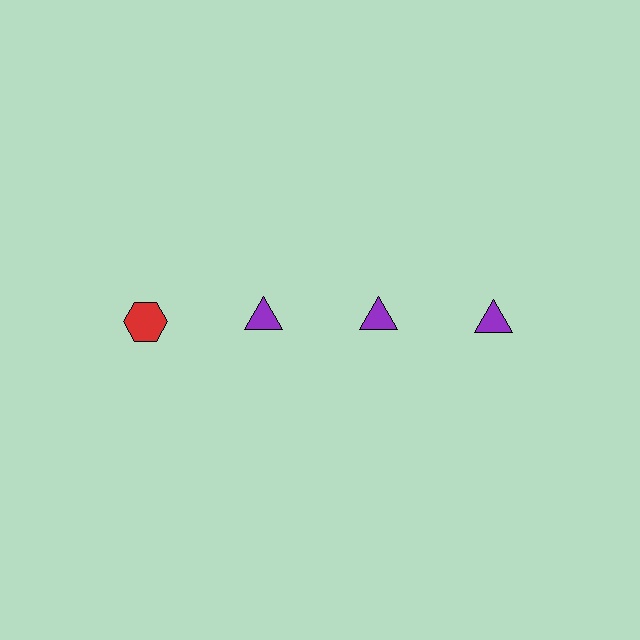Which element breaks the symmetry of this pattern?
The red hexagon in the top row, leftmost column breaks the symmetry. All other shapes are purple triangles.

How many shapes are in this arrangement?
There are 4 shapes arranged in a grid pattern.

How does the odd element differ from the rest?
It differs in both color (red instead of purple) and shape (hexagon instead of triangle).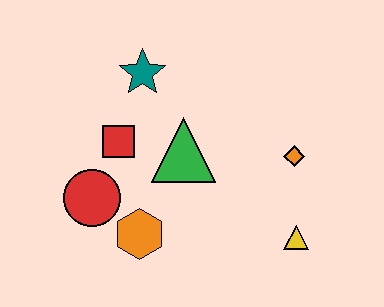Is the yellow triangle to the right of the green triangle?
Yes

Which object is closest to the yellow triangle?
The orange diamond is closest to the yellow triangle.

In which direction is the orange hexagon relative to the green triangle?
The orange hexagon is below the green triangle.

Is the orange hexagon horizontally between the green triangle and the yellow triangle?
No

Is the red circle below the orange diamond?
Yes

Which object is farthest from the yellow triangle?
The teal star is farthest from the yellow triangle.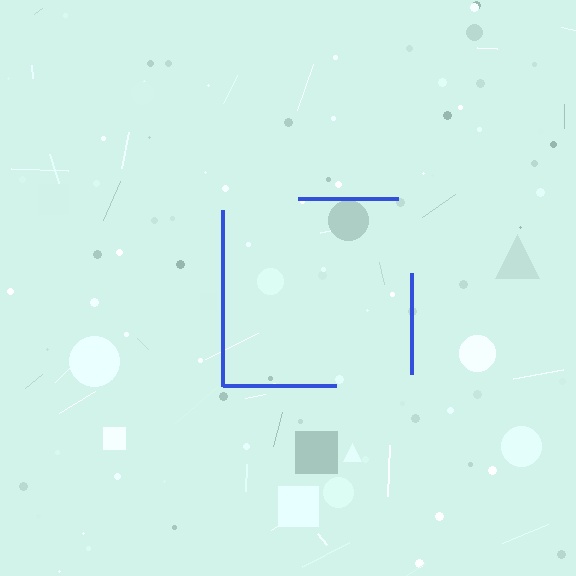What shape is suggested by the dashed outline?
The dashed outline suggests a square.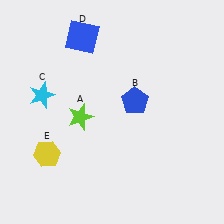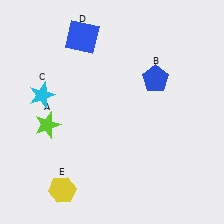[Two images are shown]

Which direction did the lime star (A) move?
The lime star (A) moved left.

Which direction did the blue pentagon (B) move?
The blue pentagon (B) moved up.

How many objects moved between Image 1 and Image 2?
3 objects moved between the two images.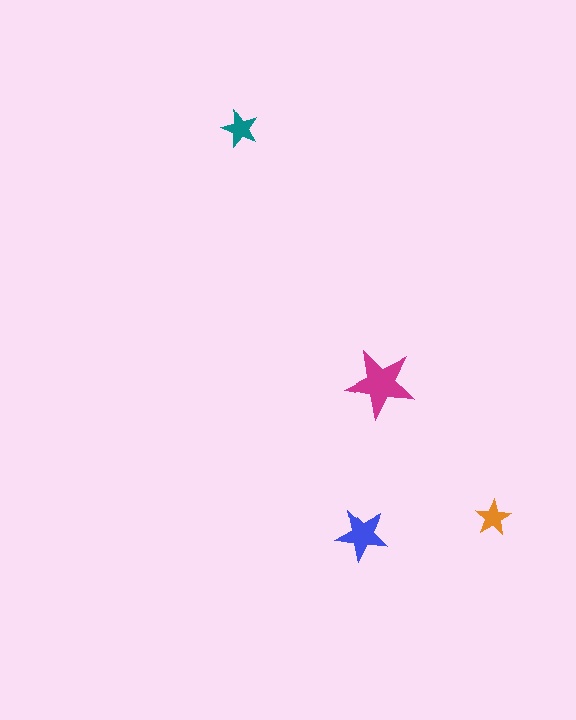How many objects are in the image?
There are 4 objects in the image.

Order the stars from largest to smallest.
the magenta one, the blue one, the teal one, the orange one.